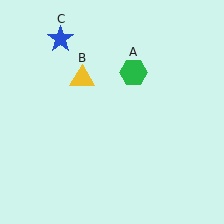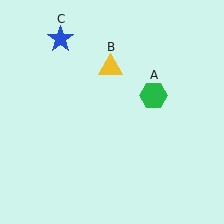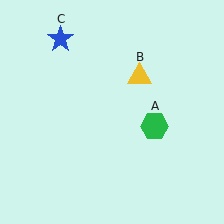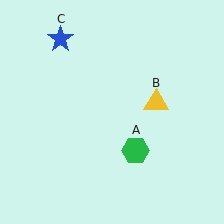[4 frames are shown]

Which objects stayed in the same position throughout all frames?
Blue star (object C) remained stationary.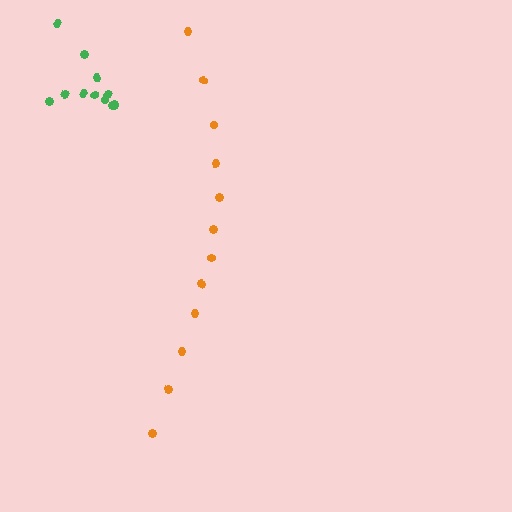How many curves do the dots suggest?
There are 2 distinct paths.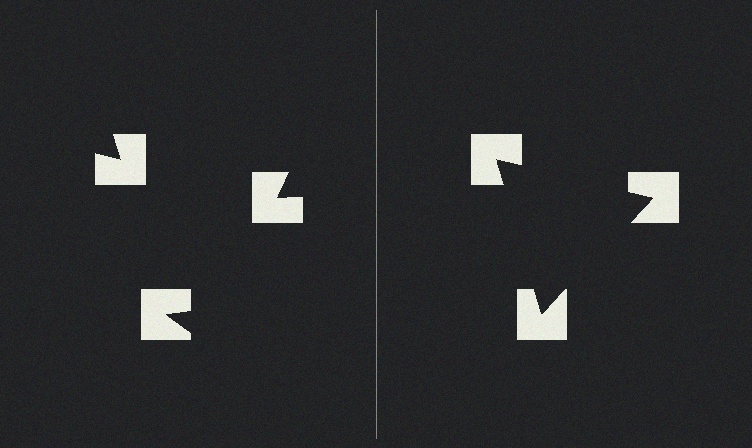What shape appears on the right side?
An illusory triangle.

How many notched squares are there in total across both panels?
6 — 3 on each side.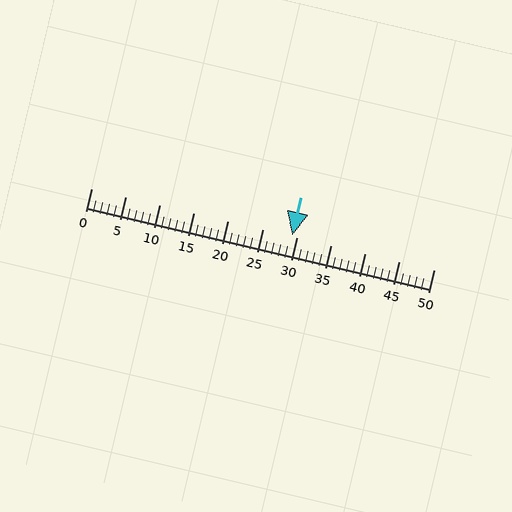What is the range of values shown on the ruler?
The ruler shows values from 0 to 50.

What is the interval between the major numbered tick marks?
The major tick marks are spaced 5 units apart.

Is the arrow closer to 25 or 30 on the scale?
The arrow is closer to 30.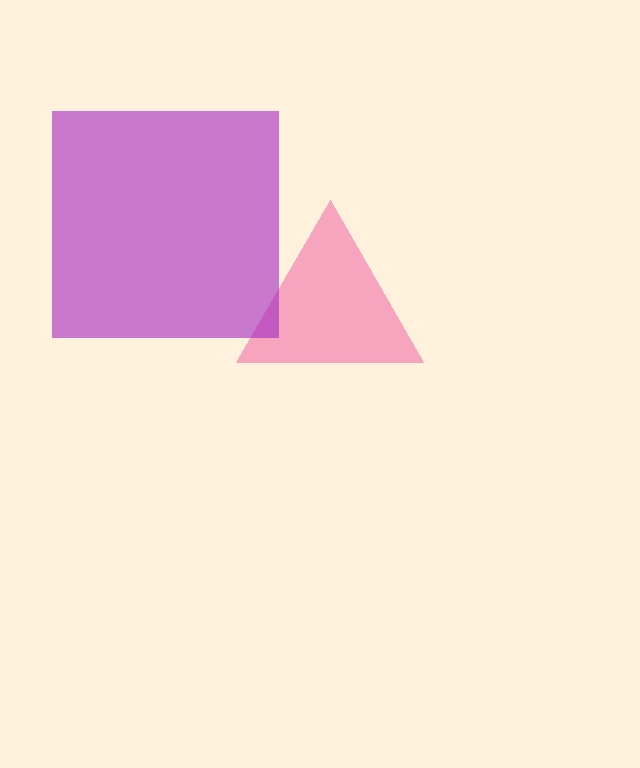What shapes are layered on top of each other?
The layered shapes are: a pink triangle, a purple square.